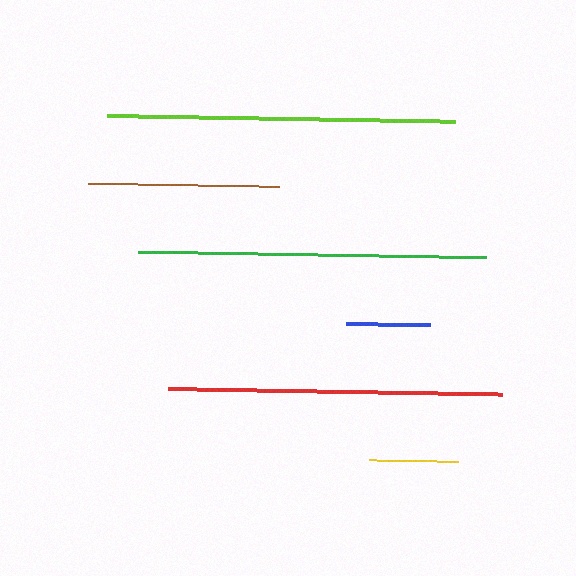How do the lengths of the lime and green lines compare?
The lime and green lines are approximately the same length.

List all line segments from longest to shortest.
From longest to shortest: lime, green, red, brown, yellow, blue.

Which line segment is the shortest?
The blue line is the shortest at approximately 84 pixels.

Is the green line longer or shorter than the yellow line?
The green line is longer than the yellow line.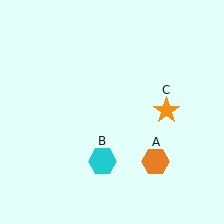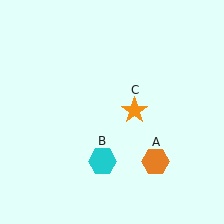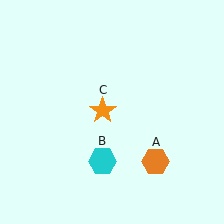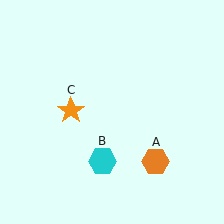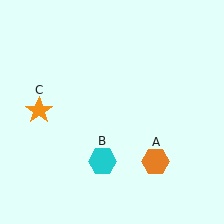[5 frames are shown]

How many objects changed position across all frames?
1 object changed position: orange star (object C).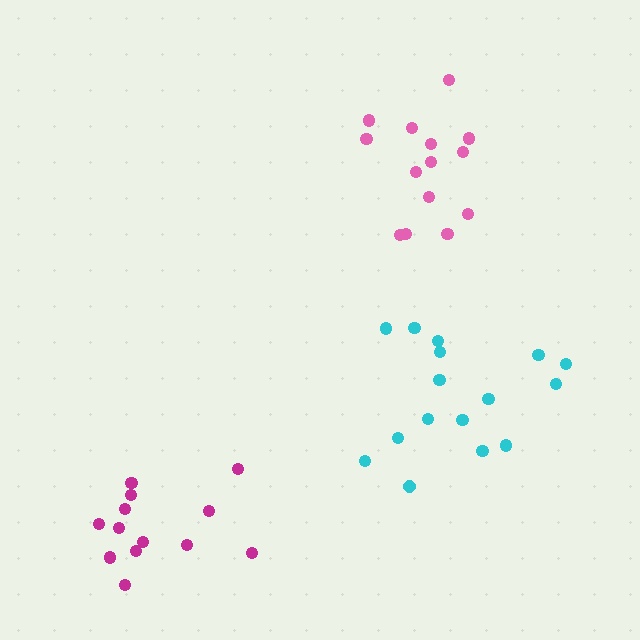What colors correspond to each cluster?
The clusters are colored: cyan, magenta, pink.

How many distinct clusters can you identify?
There are 3 distinct clusters.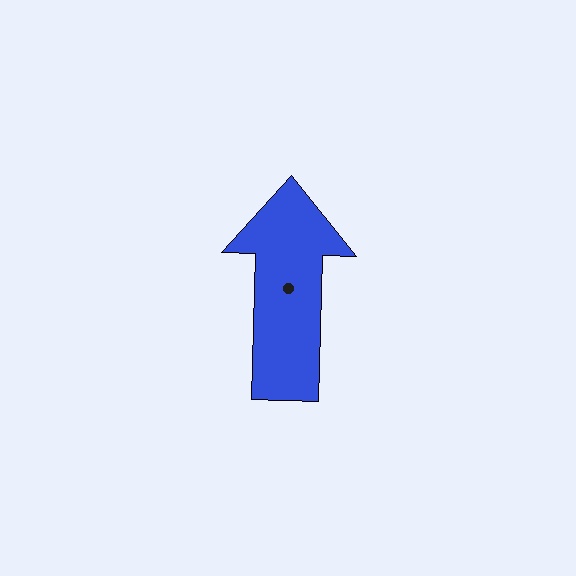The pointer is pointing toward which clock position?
Roughly 12 o'clock.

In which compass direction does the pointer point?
North.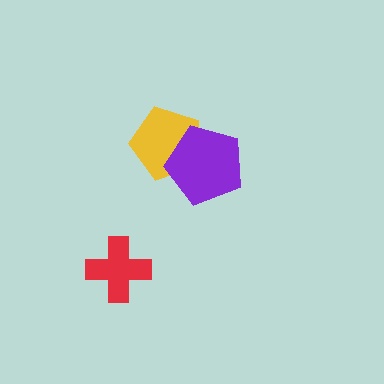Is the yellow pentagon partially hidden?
Yes, it is partially covered by another shape.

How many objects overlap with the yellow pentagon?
1 object overlaps with the yellow pentagon.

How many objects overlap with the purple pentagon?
1 object overlaps with the purple pentagon.